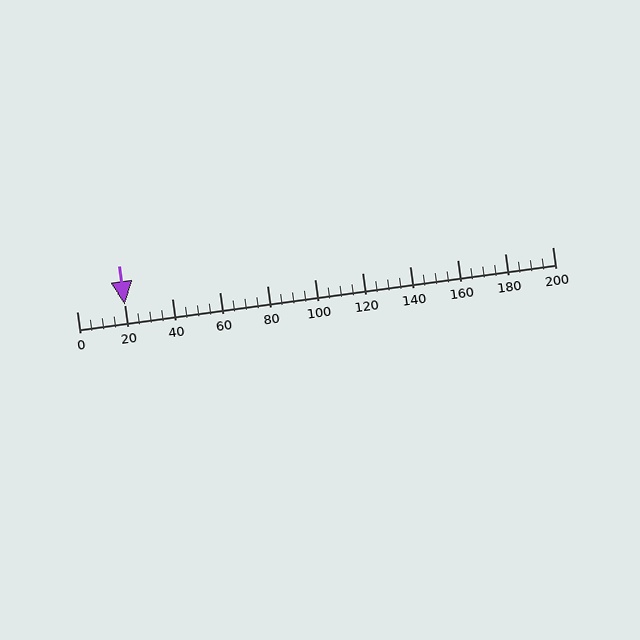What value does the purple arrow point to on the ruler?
The purple arrow points to approximately 20.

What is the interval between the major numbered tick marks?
The major tick marks are spaced 20 units apart.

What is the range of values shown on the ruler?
The ruler shows values from 0 to 200.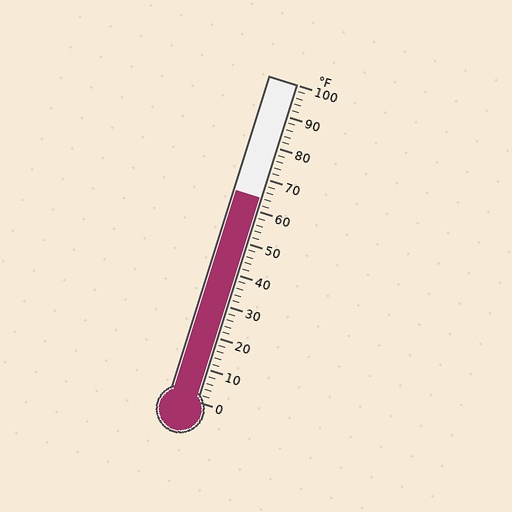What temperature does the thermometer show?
The thermometer shows approximately 64°F.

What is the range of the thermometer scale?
The thermometer scale ranges from 0°F to 100°F.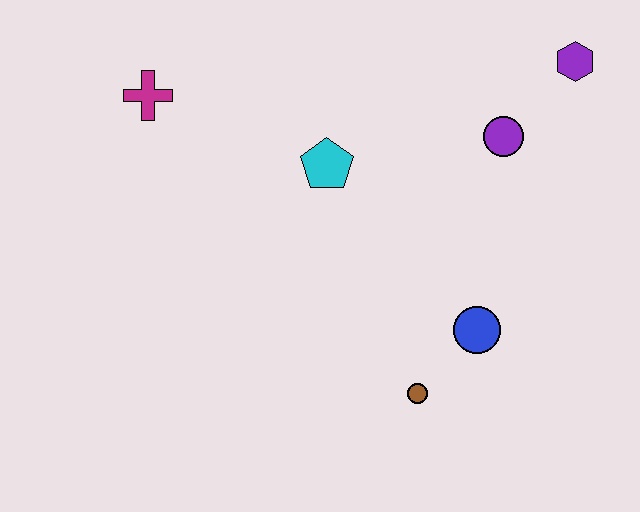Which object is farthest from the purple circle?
The magenta cross is farthest from the purple circle.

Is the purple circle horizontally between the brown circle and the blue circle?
No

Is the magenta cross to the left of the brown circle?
Yes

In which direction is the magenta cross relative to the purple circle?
The magenta cross is to the left of the purple circle.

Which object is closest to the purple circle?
The purple hexagon is closest to the purple circle.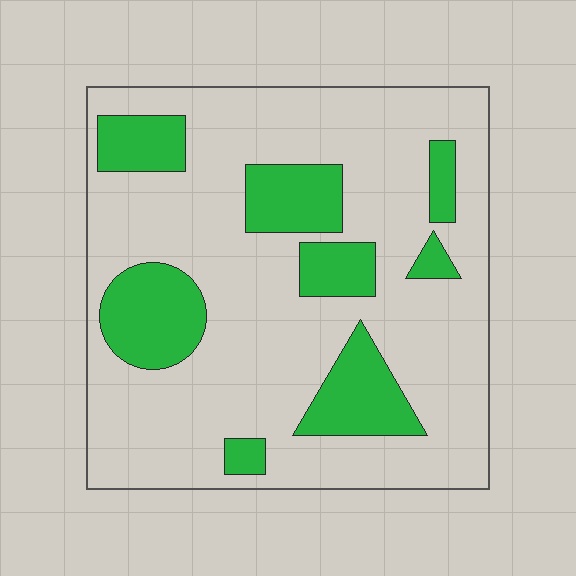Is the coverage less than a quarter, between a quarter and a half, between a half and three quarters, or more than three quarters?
Less than a quarter.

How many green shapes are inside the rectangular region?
8.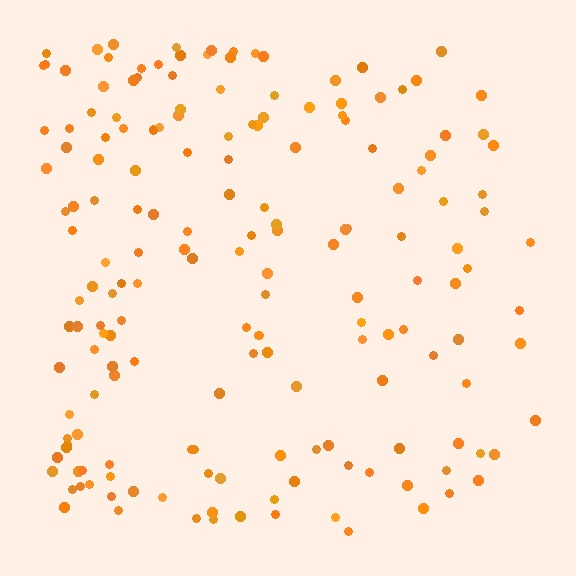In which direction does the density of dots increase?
From right to left, with the left side densest.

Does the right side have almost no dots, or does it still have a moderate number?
Still a moderate number, just noticeably fewer than the left.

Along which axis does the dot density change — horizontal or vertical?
Horizontal.